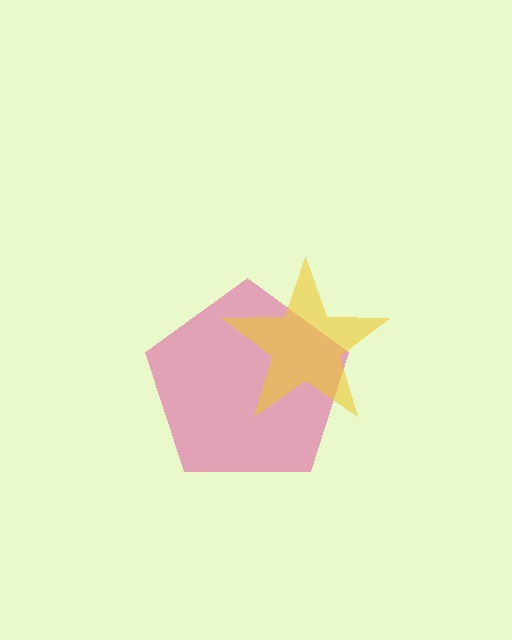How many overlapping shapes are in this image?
There are 2 overlapping shapes in the image.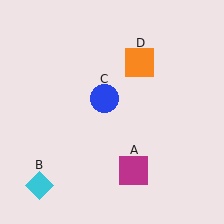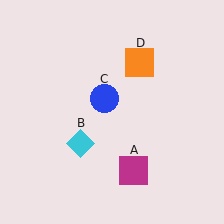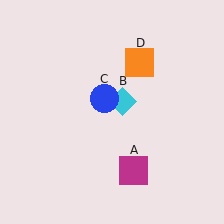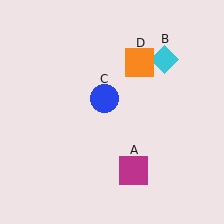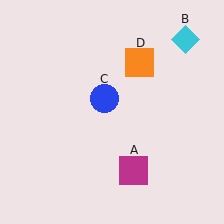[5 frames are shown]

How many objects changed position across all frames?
1 object changed position: cyan diamond (object B).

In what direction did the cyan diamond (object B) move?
The cyan diamond (object B) moved up and to the right.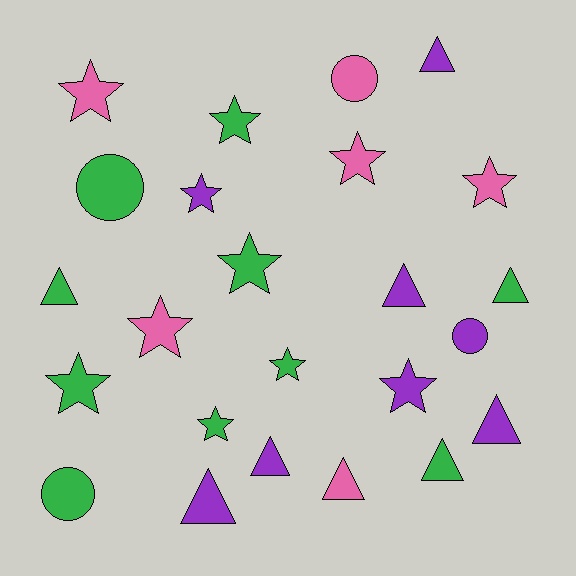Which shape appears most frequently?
Star, with 11 objects.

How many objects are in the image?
There are 24 objects.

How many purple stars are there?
There are 2 purple stars.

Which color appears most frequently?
Green, with 10 objects.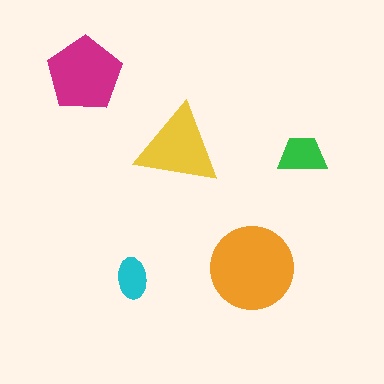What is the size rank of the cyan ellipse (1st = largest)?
5th.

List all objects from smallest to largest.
The cyan ellipse, the green trapezoid, the yellow triangle, the magenta pentagon, the orange circle.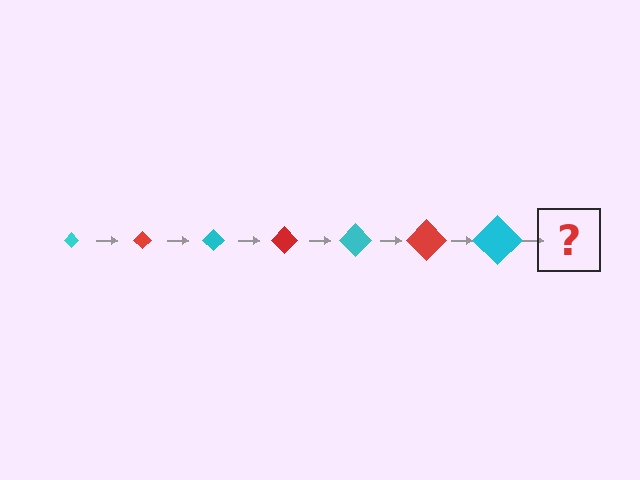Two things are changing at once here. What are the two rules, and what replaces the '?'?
The two rules are that the diamond grows larger each step and the color cycles through cyan and red. The '?' should be a red diamond, larger than the previous one.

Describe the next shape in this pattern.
It should be a red diamond, larger than the previous one.